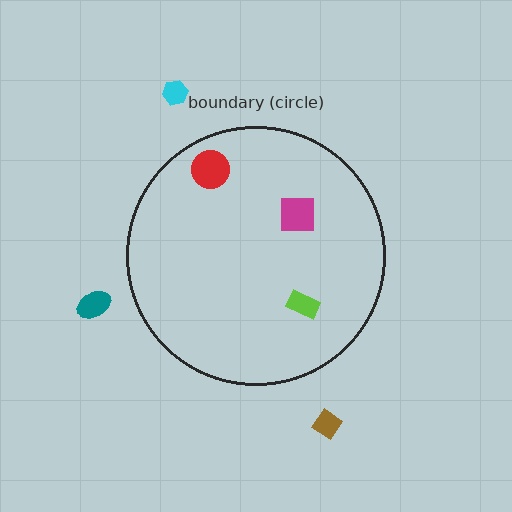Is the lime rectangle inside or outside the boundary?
Inside.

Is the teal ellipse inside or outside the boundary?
Outside.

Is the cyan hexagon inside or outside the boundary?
Outside.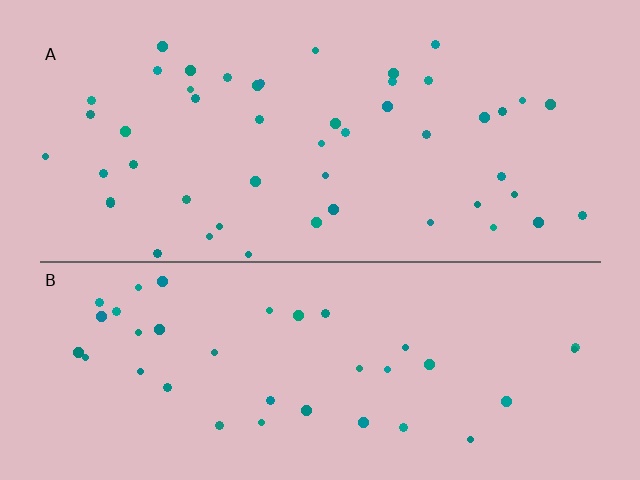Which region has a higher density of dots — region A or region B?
A (the top).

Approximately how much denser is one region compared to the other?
Approximately 1.3× — region A over region B.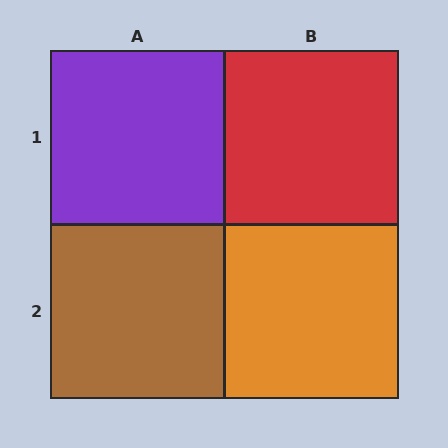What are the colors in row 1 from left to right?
Purple, red.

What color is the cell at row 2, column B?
Orange.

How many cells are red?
1 cell is red.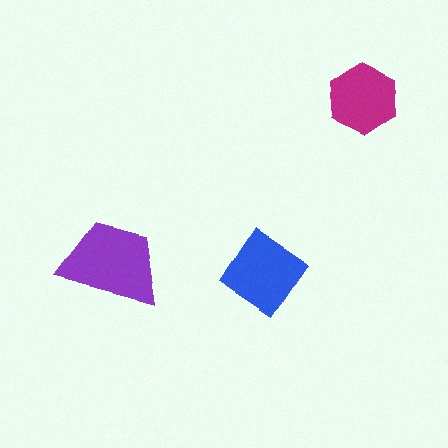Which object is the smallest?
The magenta hexagon.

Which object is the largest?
The purple trapezoid.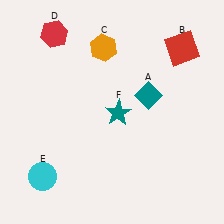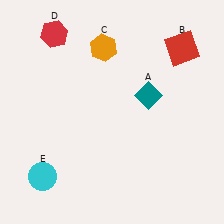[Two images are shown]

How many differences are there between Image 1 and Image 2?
There is 1 difference between the two images.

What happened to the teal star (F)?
The teal star (F) was removed in Image 2. It was in the bottom-right area of Image 1.